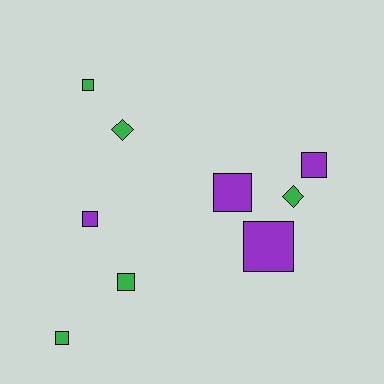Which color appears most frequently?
Green, with 5 objects.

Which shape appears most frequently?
Square, with 7 objects.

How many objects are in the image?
There are 9 objects.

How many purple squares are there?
There are 4 purple squares.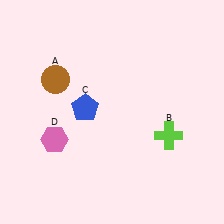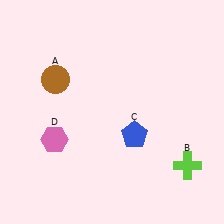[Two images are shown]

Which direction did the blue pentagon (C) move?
The blue pentagon (C) moved right.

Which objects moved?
The objects that moved are: the lime cross (B), the blue pentagon (C).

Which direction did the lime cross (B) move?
The lime cross (B) moved down.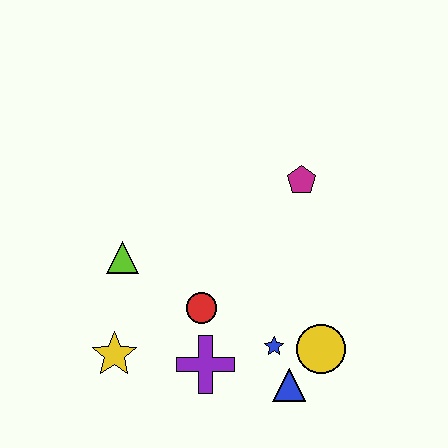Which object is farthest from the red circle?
The magenta pentagon is farthest from the red circle.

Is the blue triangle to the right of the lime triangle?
Yes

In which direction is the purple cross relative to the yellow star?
The purple cross is to the right of the yellow star.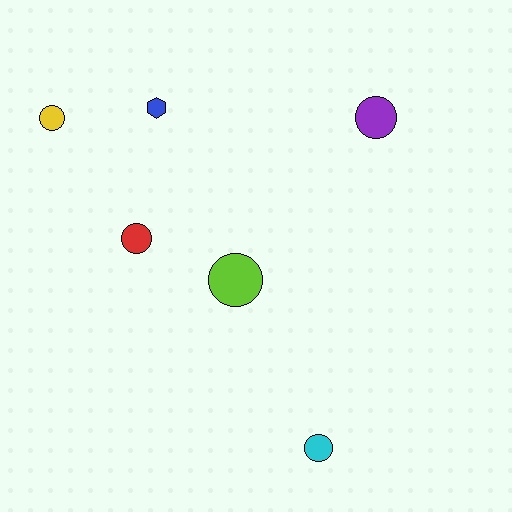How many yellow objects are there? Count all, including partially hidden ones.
There is 1 yellow object.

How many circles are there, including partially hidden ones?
There are 5 circles.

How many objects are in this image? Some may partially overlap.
There are 6 objects.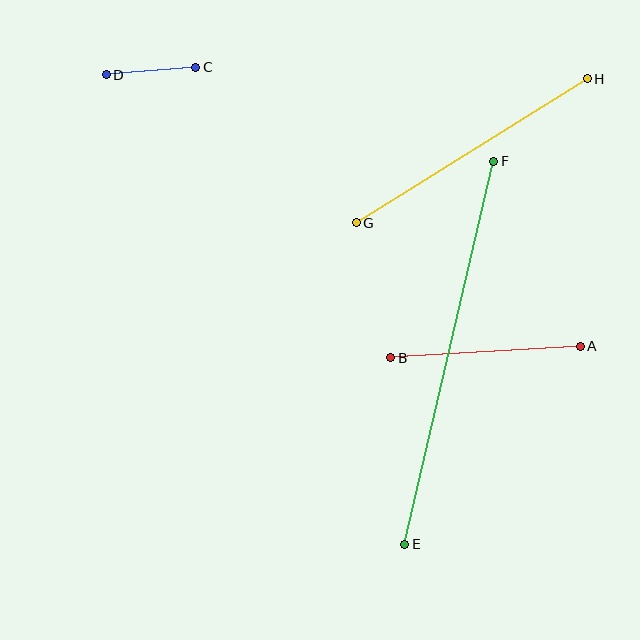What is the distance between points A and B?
The distance is approximately 190 pixels.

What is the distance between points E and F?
The distance is approximately 393 pixels.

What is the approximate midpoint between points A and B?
The midpoint is at approximately (486, 352) pixels.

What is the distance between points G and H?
The distance is approximately 272 pixels.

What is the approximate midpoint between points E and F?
The midpoint is at approximately (449, 353) pixels.